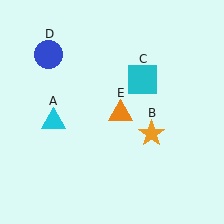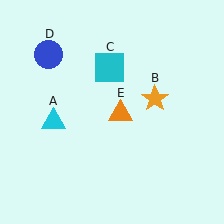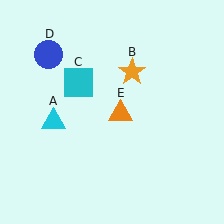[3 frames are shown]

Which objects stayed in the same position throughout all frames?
Cyan triangle (object A) and blue circle (object D) and orange triangle (object E) remained stationary.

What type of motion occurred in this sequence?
The orange star (object B), cyan square (object C) rotated counterclockwise around the center of the scene.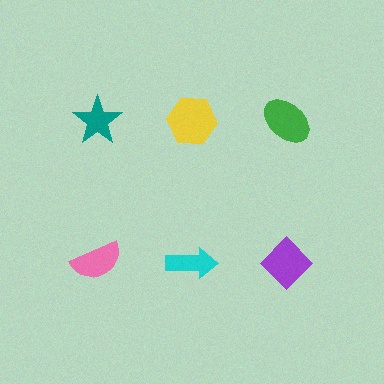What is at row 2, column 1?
A pink semicircle.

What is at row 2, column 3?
A purple diamond.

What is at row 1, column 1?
A teal star.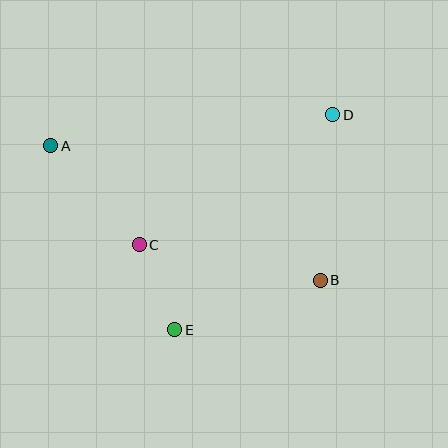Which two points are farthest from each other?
Points A and B are farthest from each other.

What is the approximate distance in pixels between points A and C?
The distance between A and C is approximately 133 pixels.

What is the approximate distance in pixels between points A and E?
The distance between A and E is approximately 222 pixels.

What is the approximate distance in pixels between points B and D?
The distance between B and D is approximately 166 pixels.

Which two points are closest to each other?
Points C and E are closest to each other.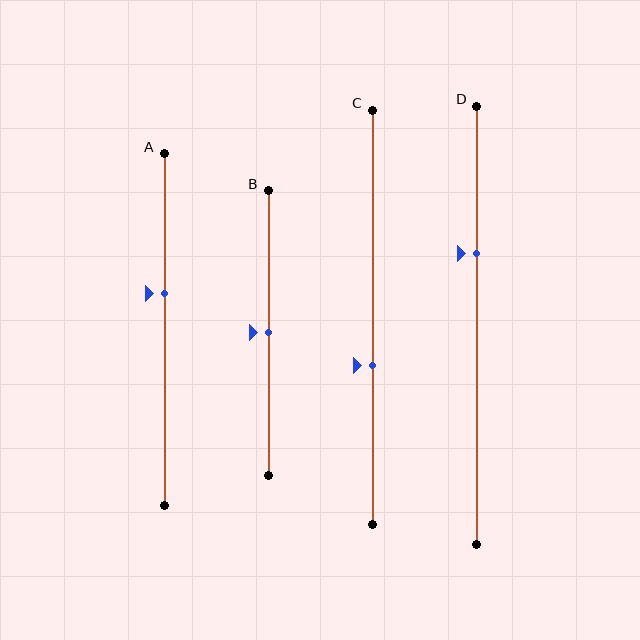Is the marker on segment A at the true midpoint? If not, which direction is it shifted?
No, the marker on segment A is shifted upward by about 10% of the segment length.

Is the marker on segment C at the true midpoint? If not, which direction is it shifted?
No, the marker on segment C is shifted downward by about 12% of the segment length.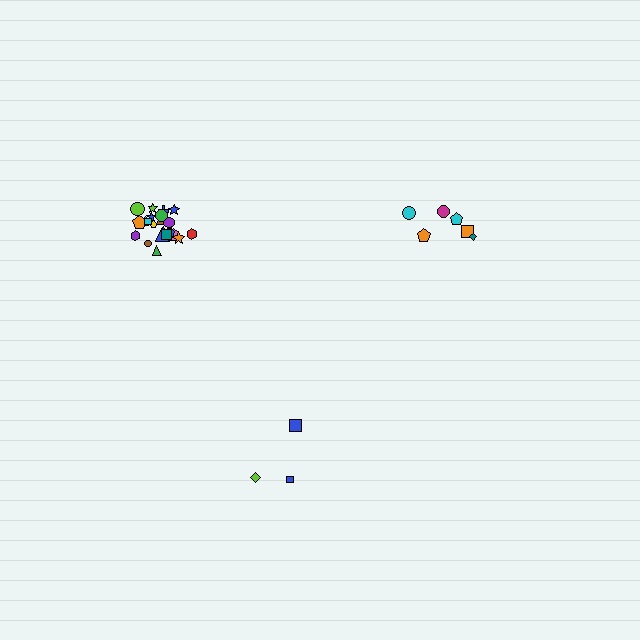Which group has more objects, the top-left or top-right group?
The top-left group.